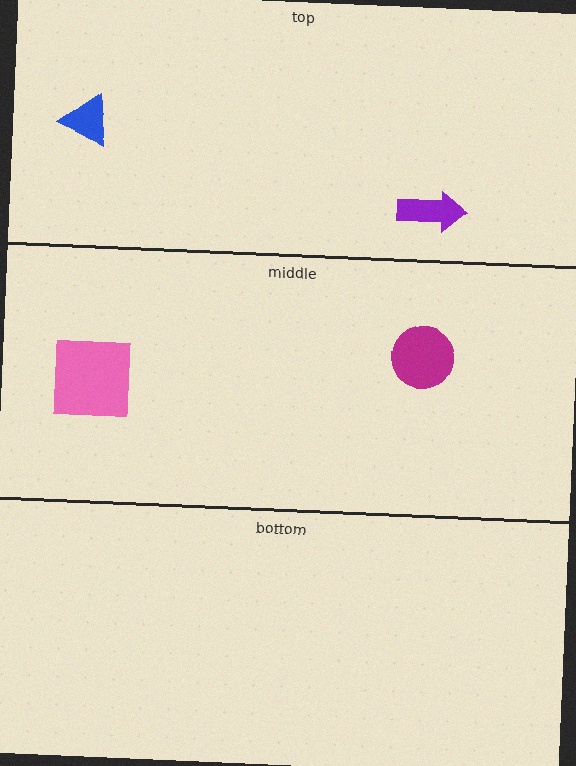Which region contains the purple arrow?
The top region.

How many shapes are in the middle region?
2.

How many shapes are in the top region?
2.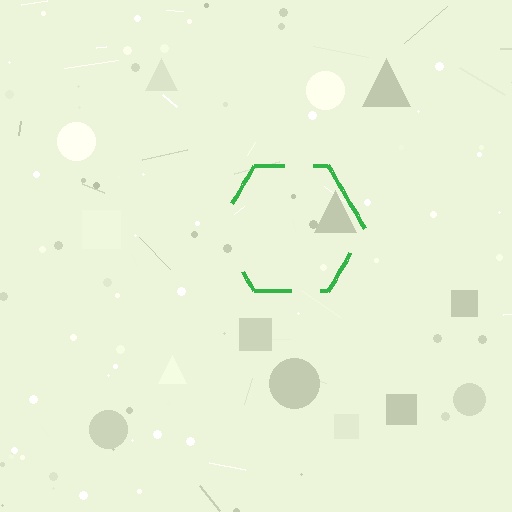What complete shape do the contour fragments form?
The contour fragments form a hexagon.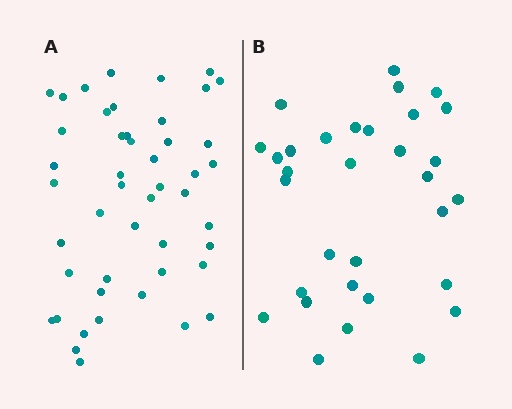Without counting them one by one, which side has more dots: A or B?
Region A (the left region) has more dots.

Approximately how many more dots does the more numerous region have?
Region A has approximately 15 more dots than region B.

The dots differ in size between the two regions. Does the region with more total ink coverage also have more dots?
No. Region B has more total ink coverage because its dots are larger, but region A actually contains more individual dots. Total area can be misleading — the number of items is what matters here.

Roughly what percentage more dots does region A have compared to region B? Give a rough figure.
About 45% more.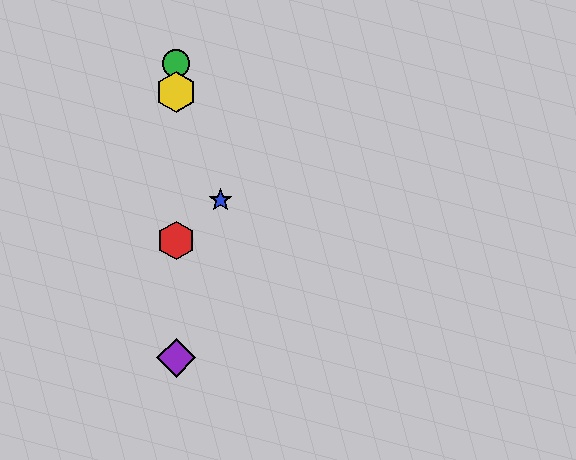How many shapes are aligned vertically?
4 shapes (the red hexagon, the green circle, the yellow hexagon, the purple diamond) are aligned vertically.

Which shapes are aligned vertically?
The red hexagon, the green circle, the yellow hexagon, the purple diamond are aligned vertically.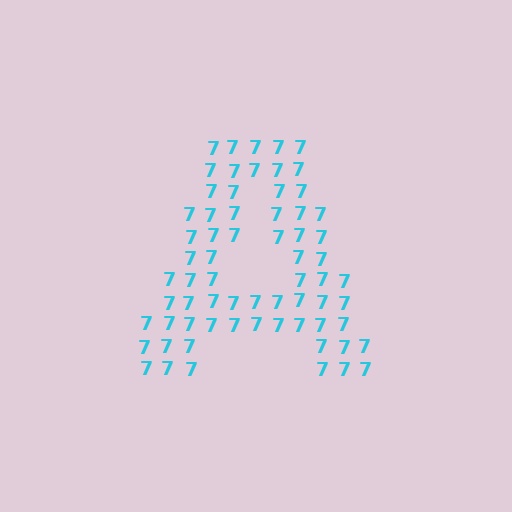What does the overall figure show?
The overall figure shows the letter A.